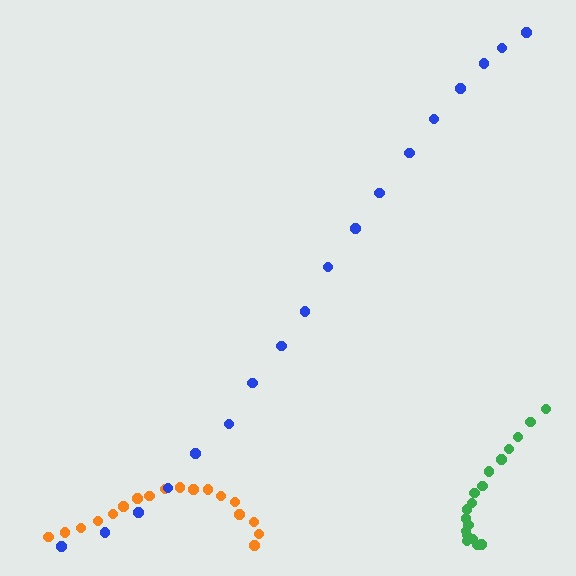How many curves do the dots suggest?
There are 3 distinct paths.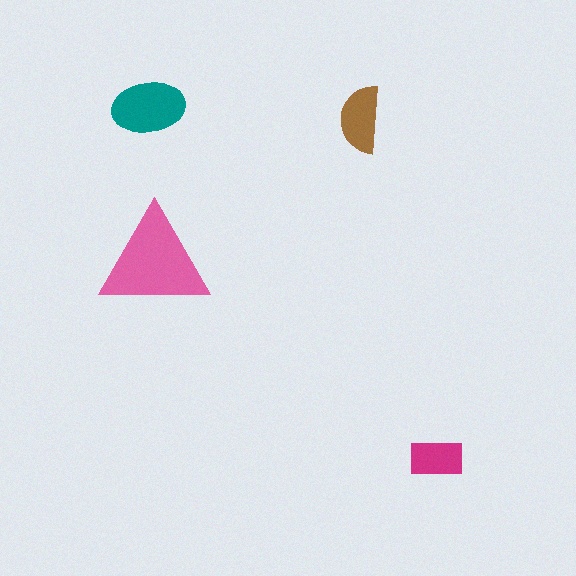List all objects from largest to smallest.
The pink triangle, the teal ellipse, the brown semicircle, the magenta rectangle.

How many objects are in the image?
There are 4 objects in the image.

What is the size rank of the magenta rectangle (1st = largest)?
4th.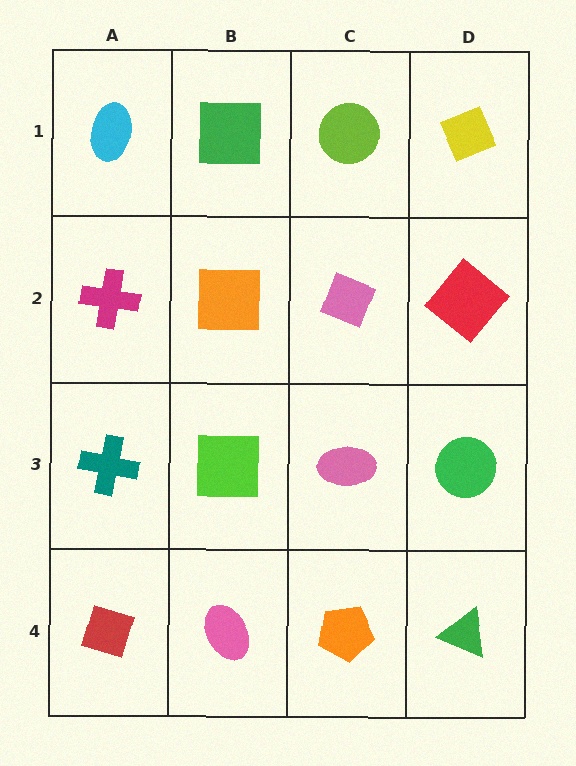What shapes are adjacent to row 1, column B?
An orange square (row 2, column B), a cyan ellipse (row 1, column A), a lime circle (row 1, column C).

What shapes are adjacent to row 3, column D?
A red diamond (row 2, column D), a green triangle (row 4, column D), a pink ellipse (row 3, column C).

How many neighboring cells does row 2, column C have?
4.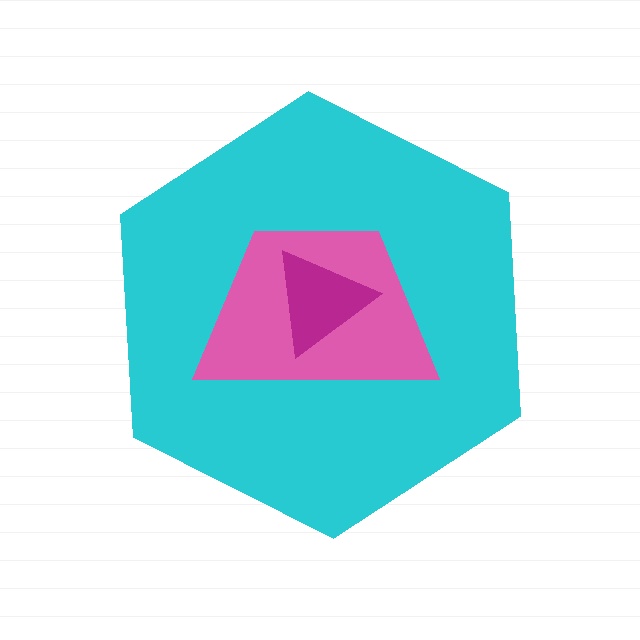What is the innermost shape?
The magenta triangle.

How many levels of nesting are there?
3.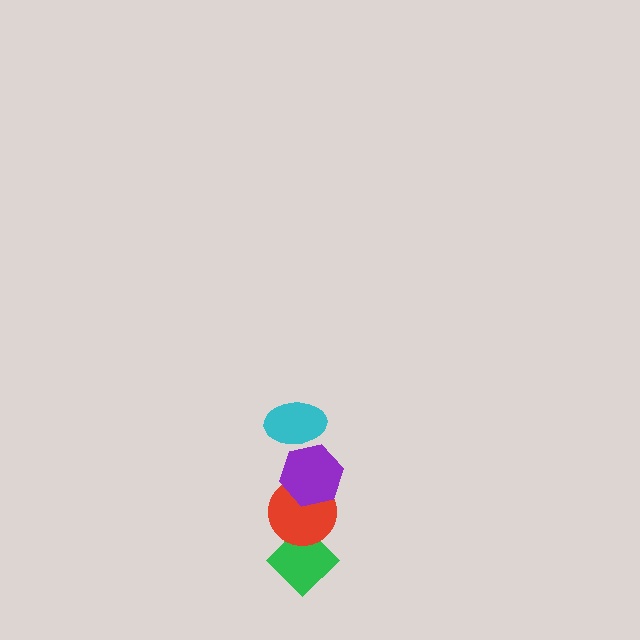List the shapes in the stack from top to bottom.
From top to bottom: the cyan ellipse, the purple hexagon, the red circle, the green diamond.